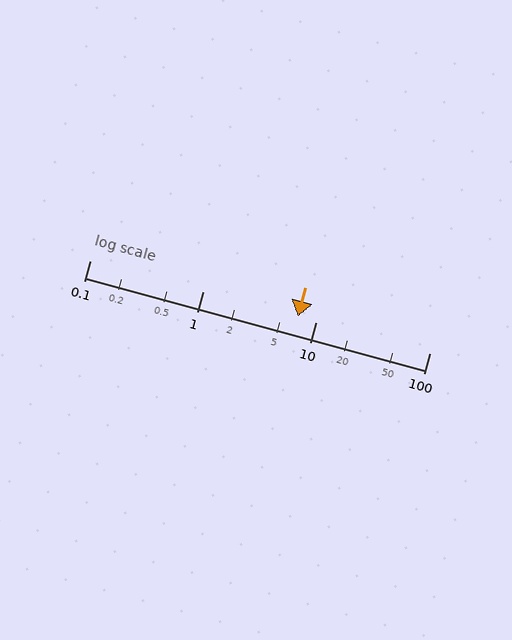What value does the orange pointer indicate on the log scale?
The pointer indicates approximately 6.9.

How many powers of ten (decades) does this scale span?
The scale spans 3 decades, from 0.1 to 100.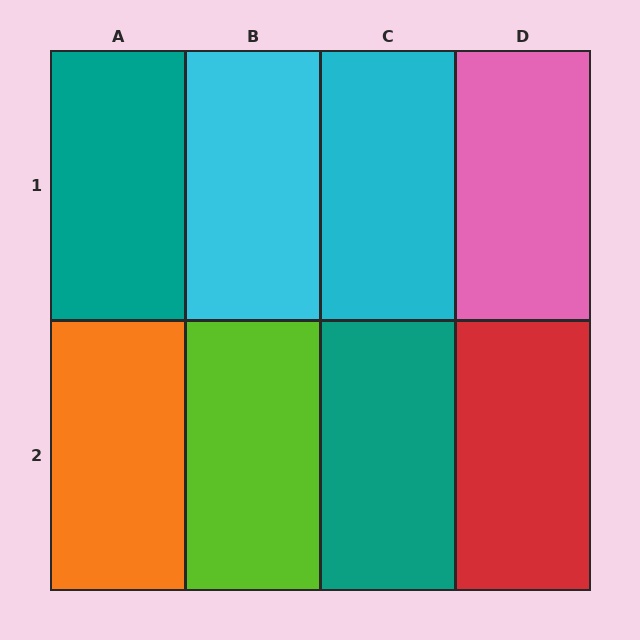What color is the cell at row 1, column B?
Cyan.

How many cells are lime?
1 cell is lime.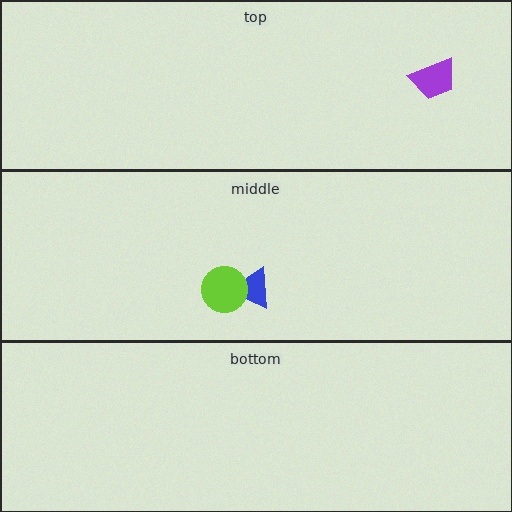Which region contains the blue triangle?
The middle region.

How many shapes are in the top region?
1.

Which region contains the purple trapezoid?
The top region.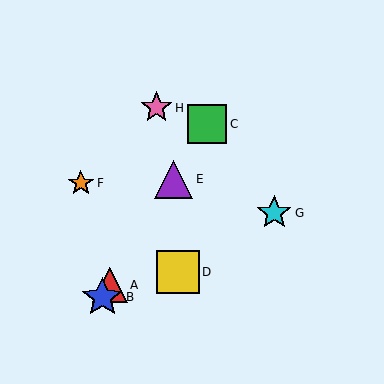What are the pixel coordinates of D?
Object D is at (178, 272).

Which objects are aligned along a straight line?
Objects A, B, C, E are aligned along a straight line.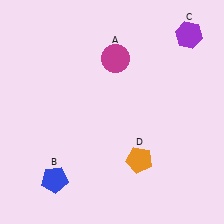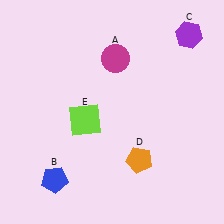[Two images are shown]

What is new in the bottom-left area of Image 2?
A lime square (E) was added in the bottom-left area of Image 2.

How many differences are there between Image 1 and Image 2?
There is 1 difference between the two images.